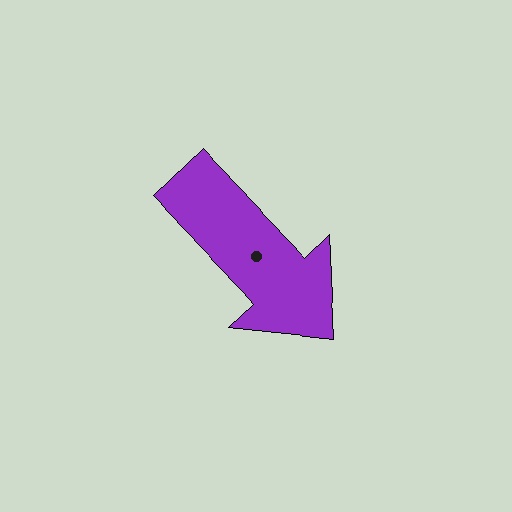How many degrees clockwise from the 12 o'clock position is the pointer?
Approximately 137 degrees.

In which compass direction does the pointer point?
Southeast.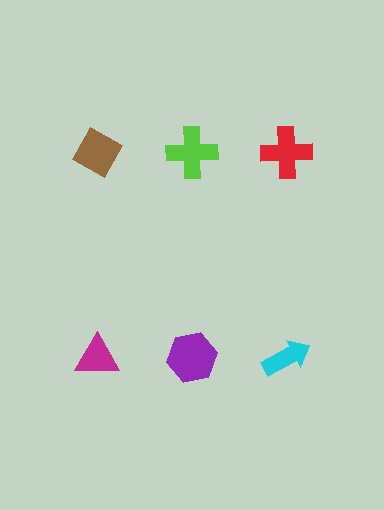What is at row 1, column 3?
A red cross.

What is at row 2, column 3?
A cyan arrow.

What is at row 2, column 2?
A purple hexagon.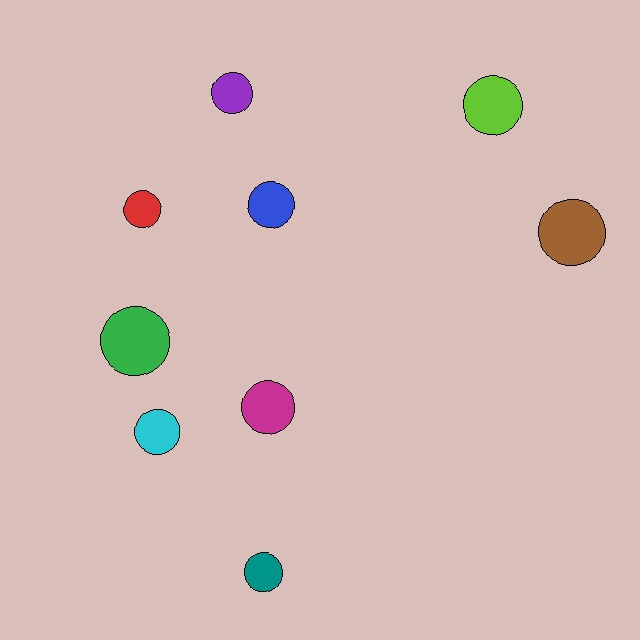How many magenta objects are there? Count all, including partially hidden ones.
There is 1 magenta object.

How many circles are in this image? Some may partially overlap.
There are 9 circles.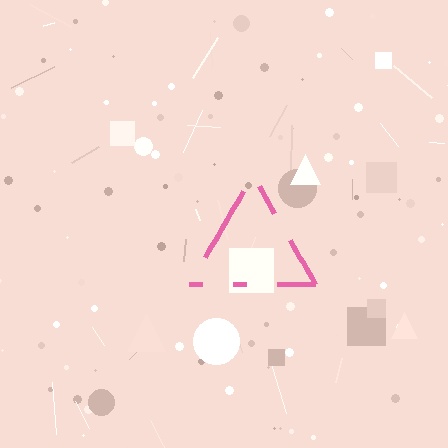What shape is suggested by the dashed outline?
The dashed outline suggests a triangle.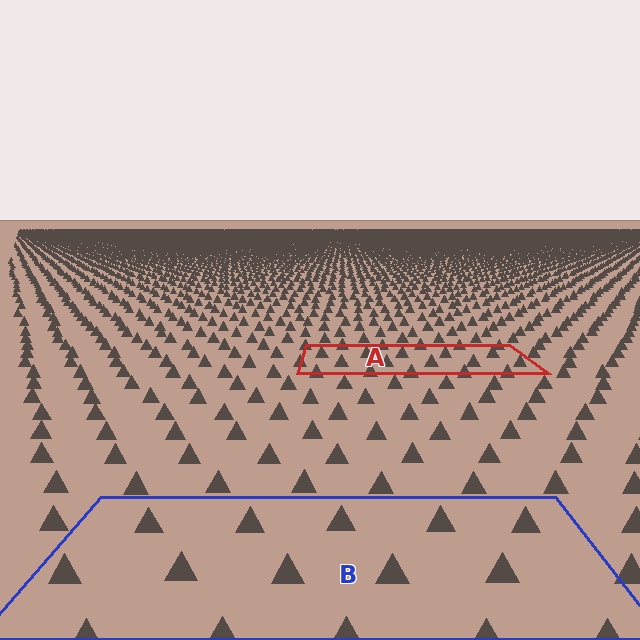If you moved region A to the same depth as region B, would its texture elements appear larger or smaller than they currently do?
They would appear larger. At a closer depth, the same texture elements are projected at a bigger on-screen size.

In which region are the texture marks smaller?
The texture marks are smaller in region A, because it is farther away.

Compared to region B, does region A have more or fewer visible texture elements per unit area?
Region A has more texture elements per unit area — they are packed more densely because it is farther away.